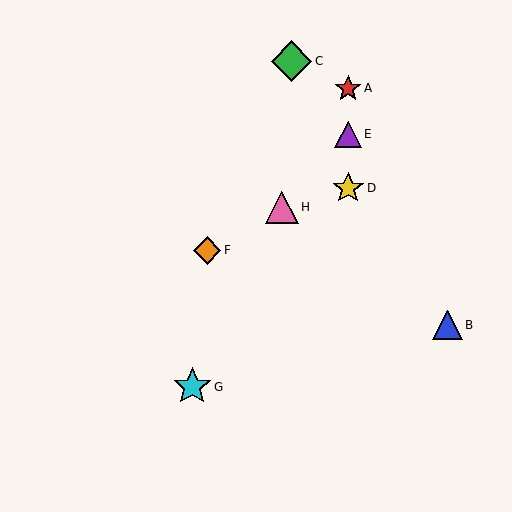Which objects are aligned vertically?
Objects A, D, E are aligned vertically.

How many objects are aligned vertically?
3 objects (A, D, E) are aligned vertically.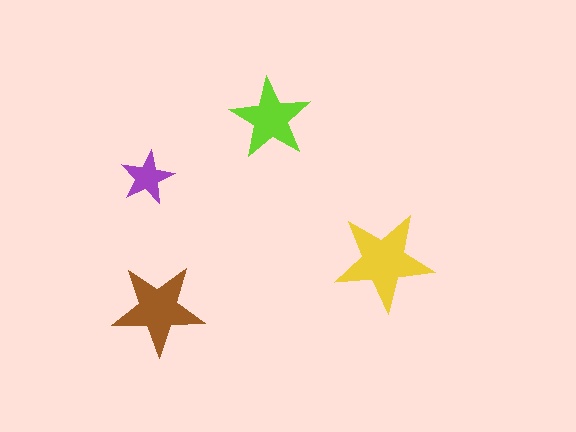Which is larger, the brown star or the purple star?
The brown one.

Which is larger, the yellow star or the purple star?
The yellow one.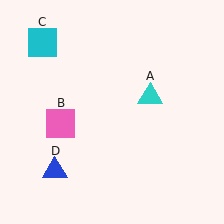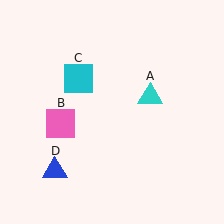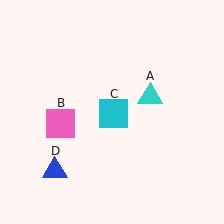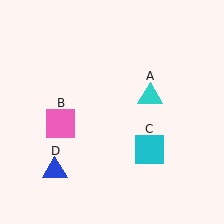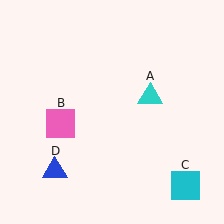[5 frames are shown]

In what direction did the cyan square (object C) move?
The cyan square (object C) moved down and to the right.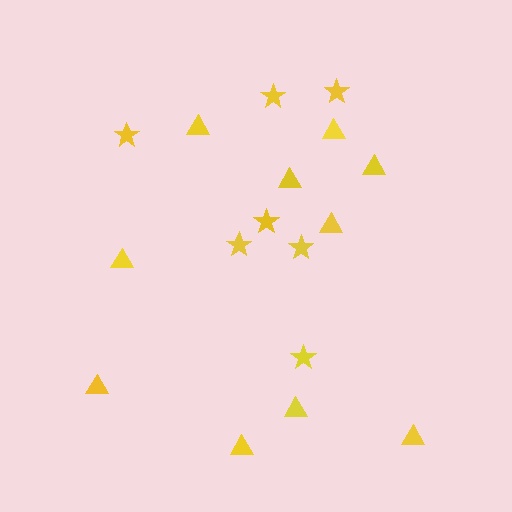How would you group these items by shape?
There are 2 groups: one group of triangles (10) and one group of stars (7).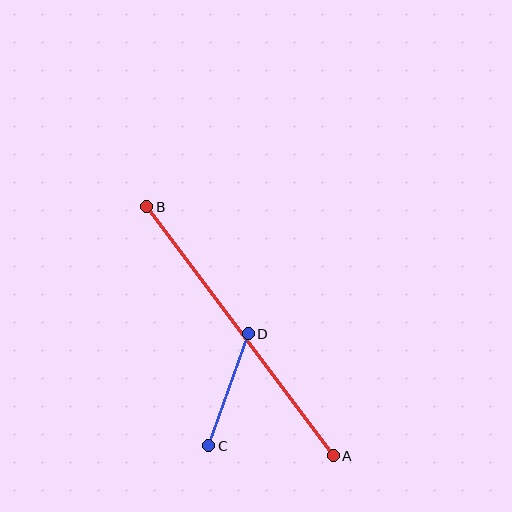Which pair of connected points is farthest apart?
Points A and B are farthest apart.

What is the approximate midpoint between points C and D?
The midpoint is at approximately (229, 390) pixels.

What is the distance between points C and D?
The distance is approximately 119 pixels.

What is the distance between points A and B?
The distance is approximately 311 pixels.